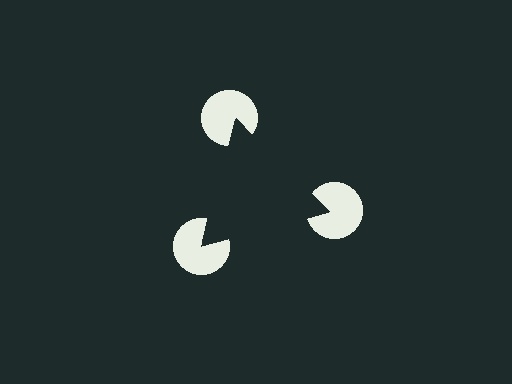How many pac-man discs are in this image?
There are 3 — one at each vertex of the illusory triangle.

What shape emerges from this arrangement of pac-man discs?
An illusory triangle — its edges are inferred from the aligned wedge cuts in the pac-man discs, not physically drawn.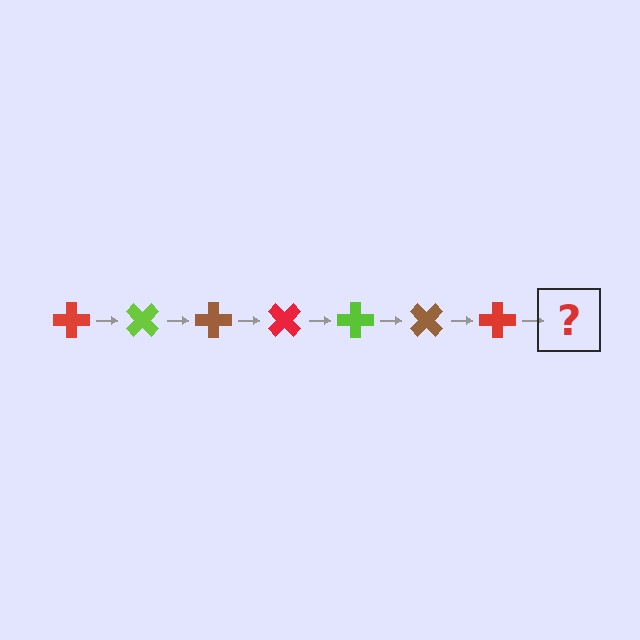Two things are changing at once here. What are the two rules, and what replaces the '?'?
The two rules are that it rotates 45 degrees each step and the color cycles through red, lime, and brown. The '?' should be a lime cross, rotated 315 degrees from the start.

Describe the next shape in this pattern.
It should be a lime cross, rotated 315 degrees from the start.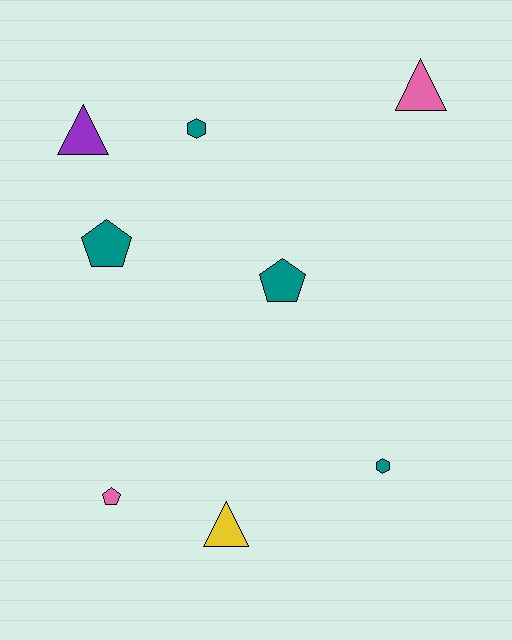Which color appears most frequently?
Teal, with 4 objects.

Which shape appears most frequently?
Pentagon, with 3 objects.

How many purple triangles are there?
There is 1 purple triangle.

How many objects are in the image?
There are 8 objects.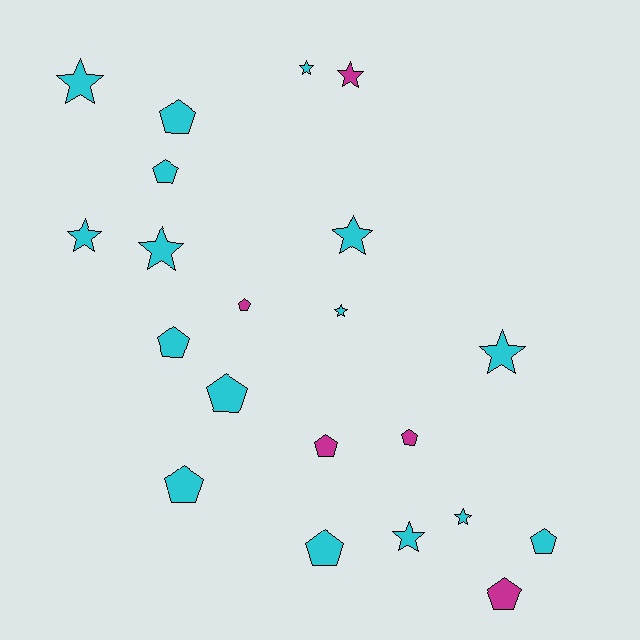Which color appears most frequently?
Cyan, with 16 objects.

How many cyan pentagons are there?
There are 7 cyan pentagons.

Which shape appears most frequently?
Pentagon, with 11 objects.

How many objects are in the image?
There are 21 objects.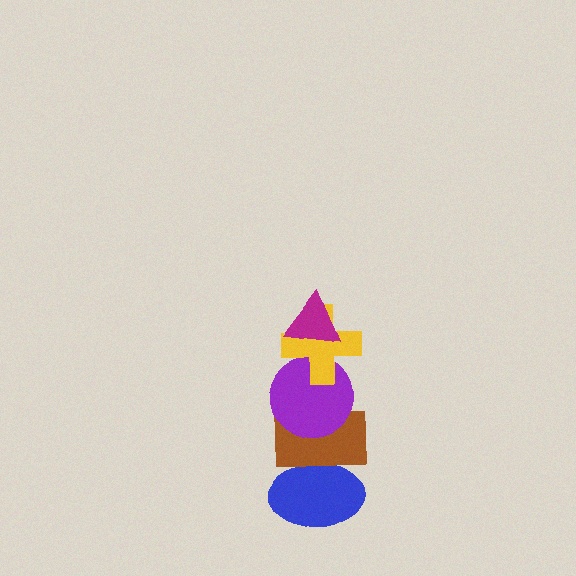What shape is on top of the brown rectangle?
The purple circle is on top of the brown rectangle.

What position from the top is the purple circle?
The purple circle is 3rd from the top.